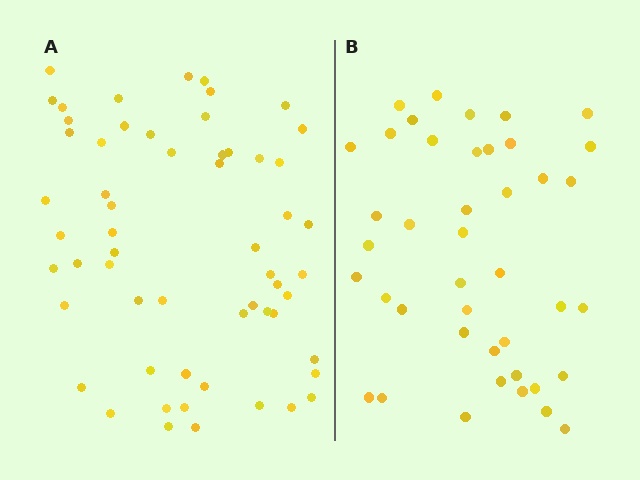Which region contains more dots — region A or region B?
Region A (the left region) has more dots.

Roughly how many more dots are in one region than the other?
Region A has approximately 15 more dots than region B.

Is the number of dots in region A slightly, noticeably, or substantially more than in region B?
Region A has noticeably more, but not dramatically so. The ratio is roughly 1.4 to 1.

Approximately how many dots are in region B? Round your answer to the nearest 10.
About 40 dots. (The exact count is 42, which rounds to 40.)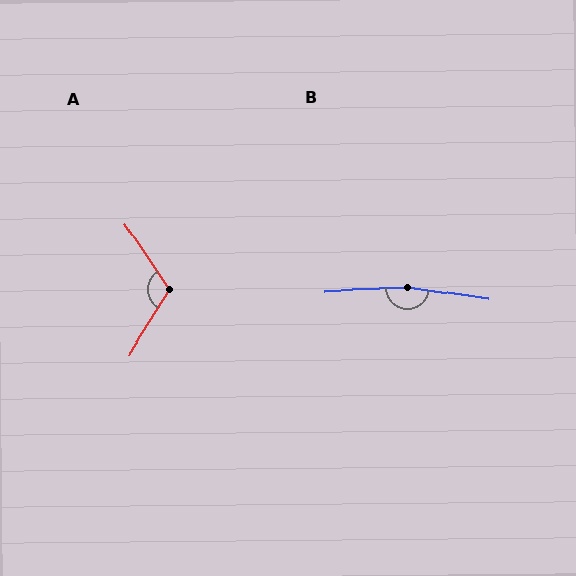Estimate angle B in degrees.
Approximately 169 degrees.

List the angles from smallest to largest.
A (114°), B (169°).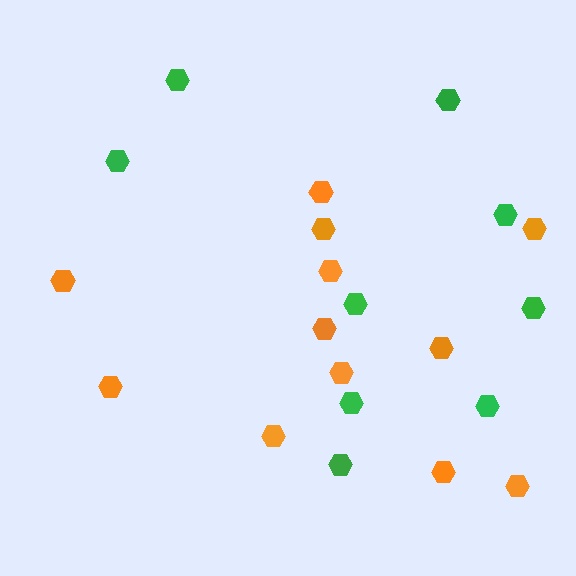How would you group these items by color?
There are 2 groups: one group of orange hexagons (12) and one group of green hexagons (9).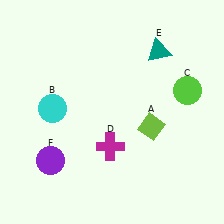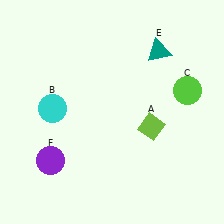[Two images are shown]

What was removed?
The magenta cross (D) was removed in Image 2.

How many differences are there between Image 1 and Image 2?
There is 1 difference between the two images.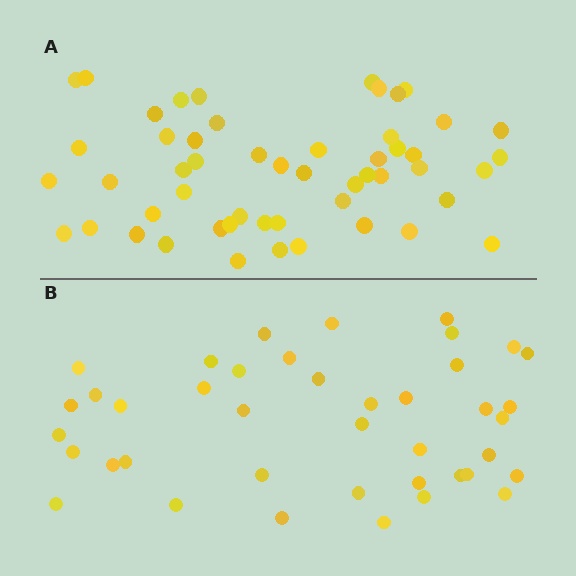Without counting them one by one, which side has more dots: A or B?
Region A (the top region) has more dots.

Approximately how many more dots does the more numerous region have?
Region A has roughly 12 or so more dots than region B.